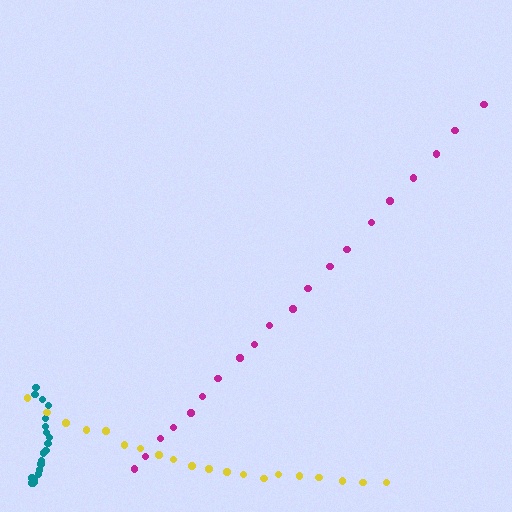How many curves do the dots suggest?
There are 3 distinct paths.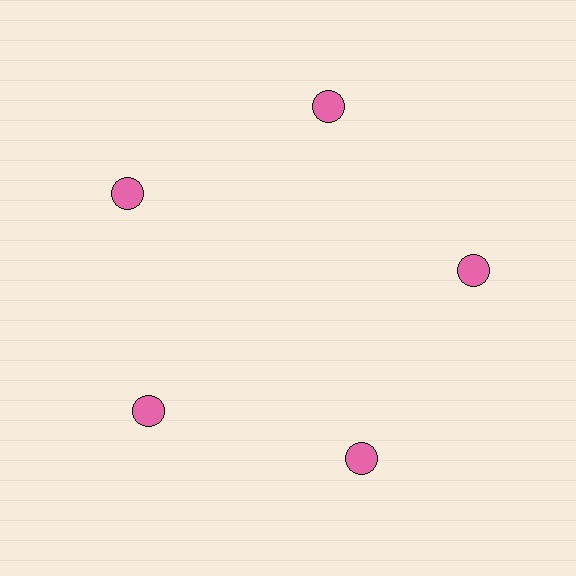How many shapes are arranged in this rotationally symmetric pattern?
There are 5 shapes, arranged in 5 groups of 1.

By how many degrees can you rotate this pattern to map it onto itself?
The pattern maps onto itself every 72 degrees of rotation.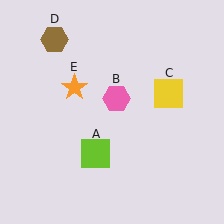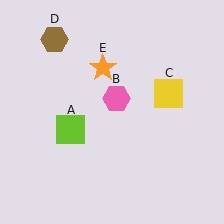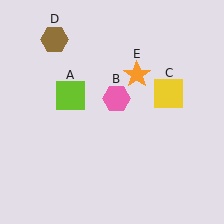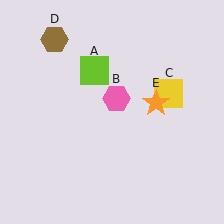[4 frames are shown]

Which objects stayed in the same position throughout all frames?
Pink hexagon (object B) and yellow square (object C) and brown hexagon (object D) remained stationary.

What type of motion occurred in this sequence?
The lime square (object A), orange star (object E) rotated clockwise around the center of the scene.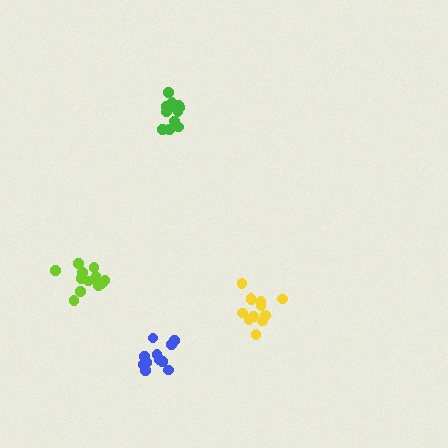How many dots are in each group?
Group 1: 11 dots, Group 2: 12 dots, Group 3: 12 dots, Group 4: 12 dots (47 total).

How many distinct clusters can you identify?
There are 4 distinct clusters.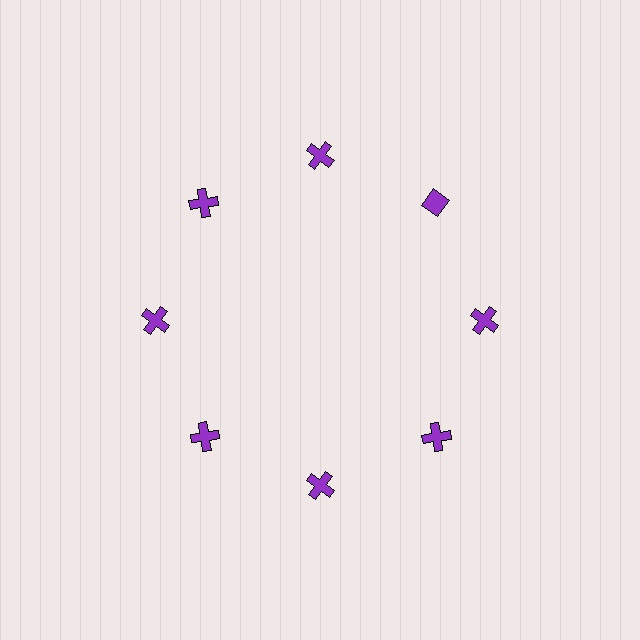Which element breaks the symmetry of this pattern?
The purple diamond at roughly the 2 o'clock position breaks the symmetry. All other shapes are purple crosses.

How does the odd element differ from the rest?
It has a different shape: diamond instead of cross.